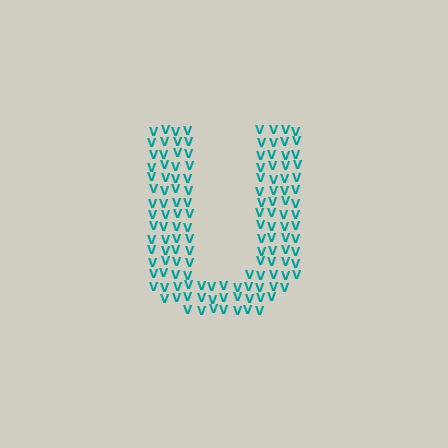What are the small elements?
The small elements are letter V's.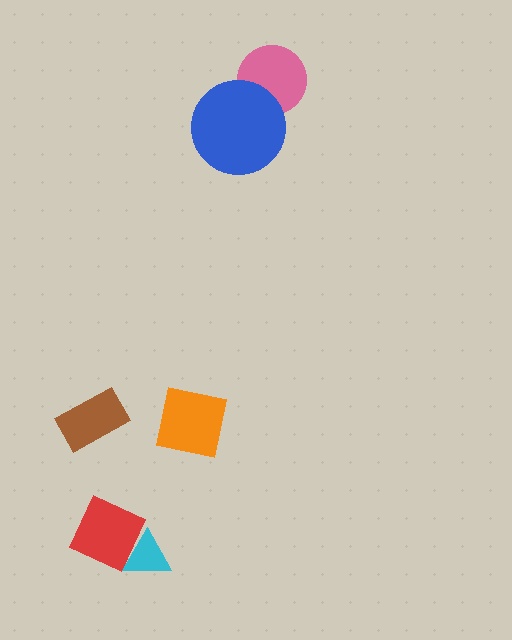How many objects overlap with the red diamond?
1 object overlaps with the red diamond.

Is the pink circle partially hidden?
Yes, it is partially covered by another shape.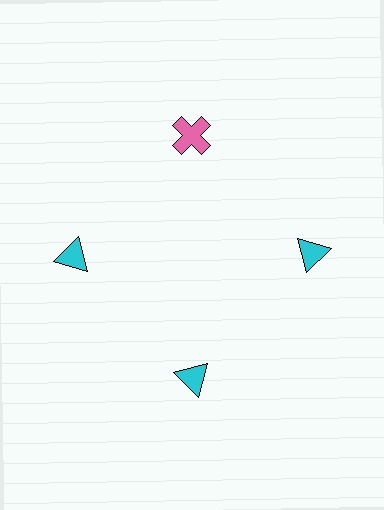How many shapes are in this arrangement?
There are 4 shapes arranged in a ring pattern.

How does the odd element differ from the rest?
It differs in both color (pink instead of cyan) and shape (cross instead of triangle).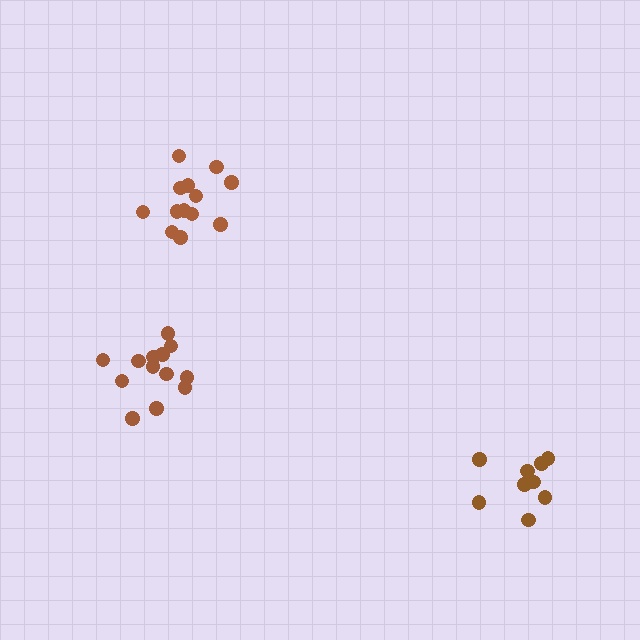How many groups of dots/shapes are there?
There are 3 groups.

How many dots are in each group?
Group 1: 13 dots, Group 2: 9 dots, Group 3: 13 dots (35 total).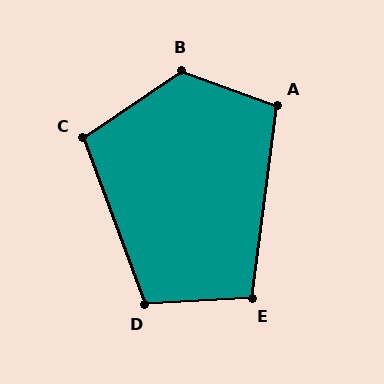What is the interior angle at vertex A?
Approximately 102 degrees (obtuse).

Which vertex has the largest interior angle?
B, at approximately 126 degrees.